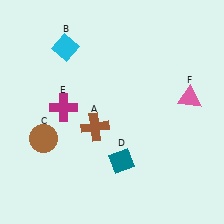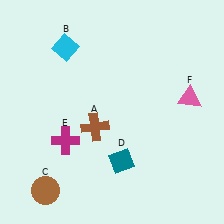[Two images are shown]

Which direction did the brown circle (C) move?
The brown circle (C) moved down.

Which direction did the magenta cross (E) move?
The magenta cross (E) moved down.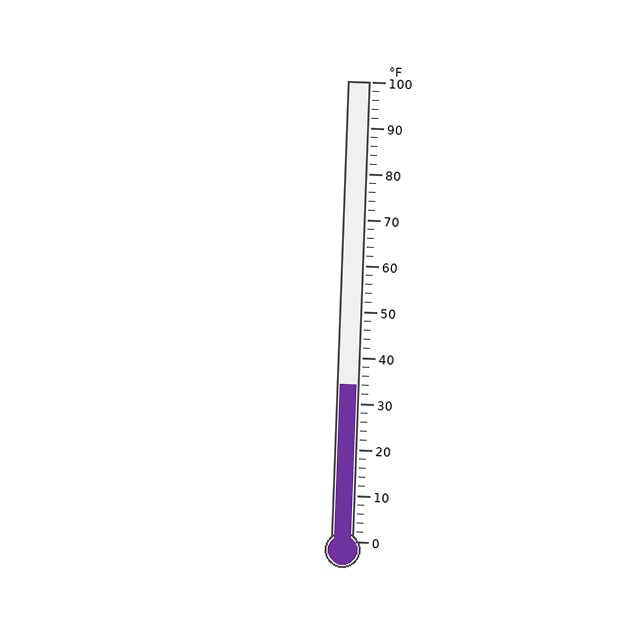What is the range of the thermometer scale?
The thermometer scale ranges from 0°F to 100°F.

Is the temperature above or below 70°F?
The temperature is below 70°F.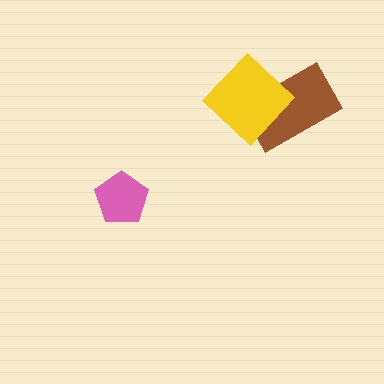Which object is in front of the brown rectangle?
The yellow diamond is in front of the brown rectangle.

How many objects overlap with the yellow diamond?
1 object overlaps with the yellow diamond.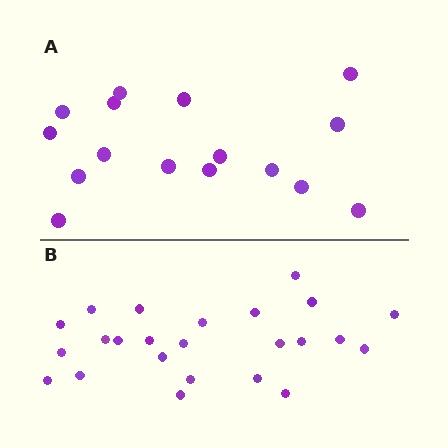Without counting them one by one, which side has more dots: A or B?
Region B (the bottom region) has more dots.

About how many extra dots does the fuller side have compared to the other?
Region B has roughly 8 or so more dots than region A.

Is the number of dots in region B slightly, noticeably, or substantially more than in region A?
Region B has substantially more. The ratio is roughly 1.5 to 1.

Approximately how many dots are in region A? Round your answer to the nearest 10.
About 20 dots. (The exact count is 16, which rounds to 20.)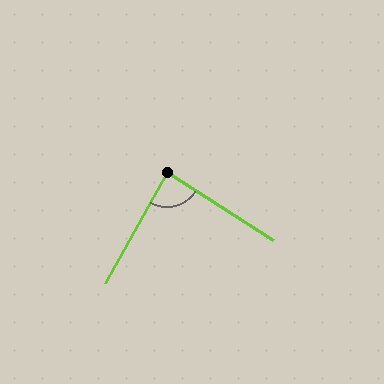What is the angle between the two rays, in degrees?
Approximately 87 degrees.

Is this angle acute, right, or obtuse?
It is approximately a right angle.